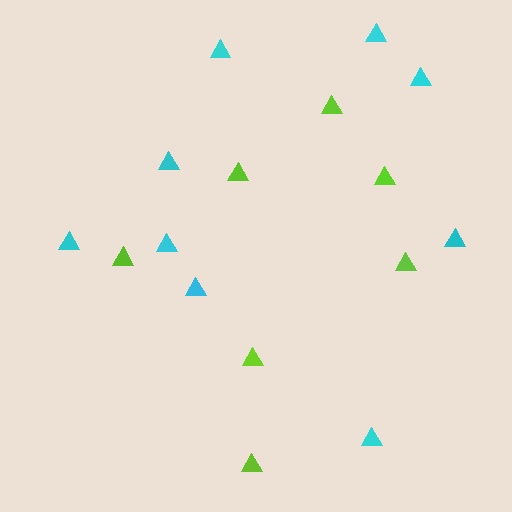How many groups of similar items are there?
There are 2 groups: one group of cyan triangles (9) and one group of lime triangles (7).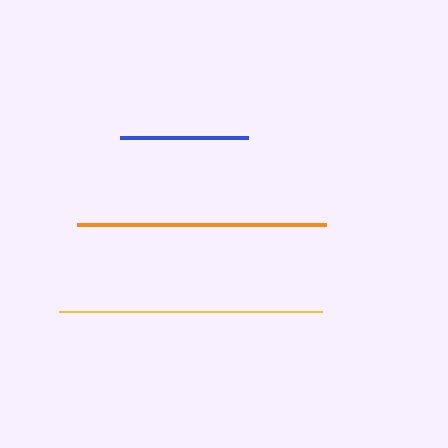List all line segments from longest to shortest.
From longest to shortest: yellow, orange, blue.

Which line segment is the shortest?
The blue line is the shortest at approximately 127 pixels.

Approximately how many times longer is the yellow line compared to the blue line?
The yellow line is approximately 2.1 times the length of the blue line.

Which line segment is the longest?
The yellow line is the longest at approximately 263 pixels.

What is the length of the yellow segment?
The yellow segment is approximately 263 pixels long.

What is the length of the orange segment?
The orange segment is approximately 249 pixels long.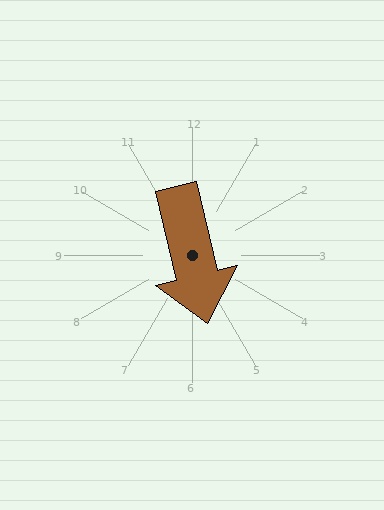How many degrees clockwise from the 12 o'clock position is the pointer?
Approximately 167 degrees.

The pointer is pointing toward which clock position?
Roughly 6 o'clock.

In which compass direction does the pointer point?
South.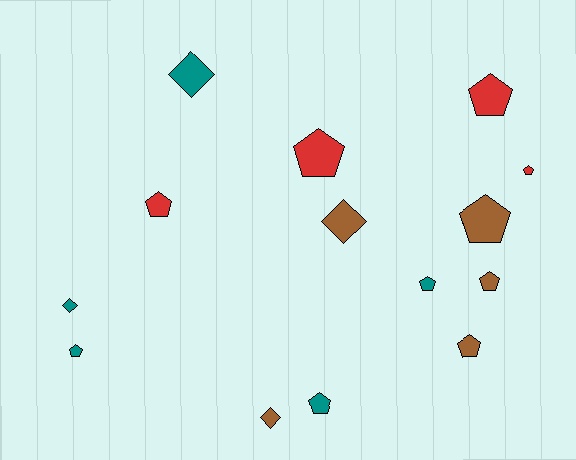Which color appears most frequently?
Brown, with 5 objects.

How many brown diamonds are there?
There are 2 brown diamonds.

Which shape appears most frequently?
Pentagon, with 10 objects.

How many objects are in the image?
There are 14 objects.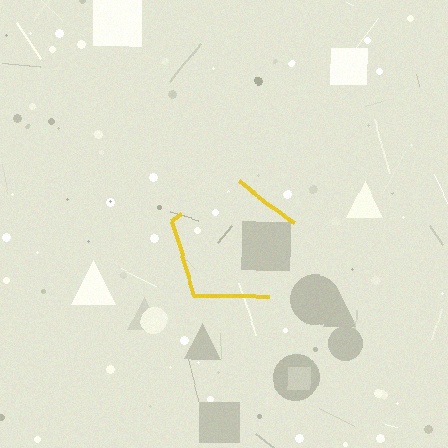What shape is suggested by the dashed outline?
The dashed outline suggests a pentagon.